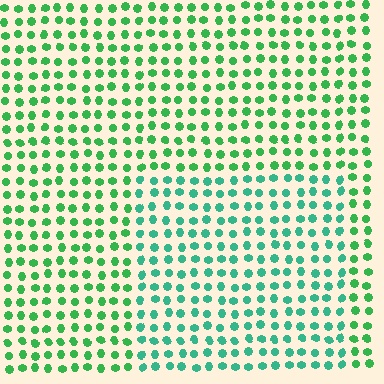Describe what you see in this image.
The image is filled with small green elements in a uniform arrangement. A rectangle-shaped region is visible where the elements are tinted to a slightly different hue, forming a subtle color boundary.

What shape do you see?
I see a rectangle.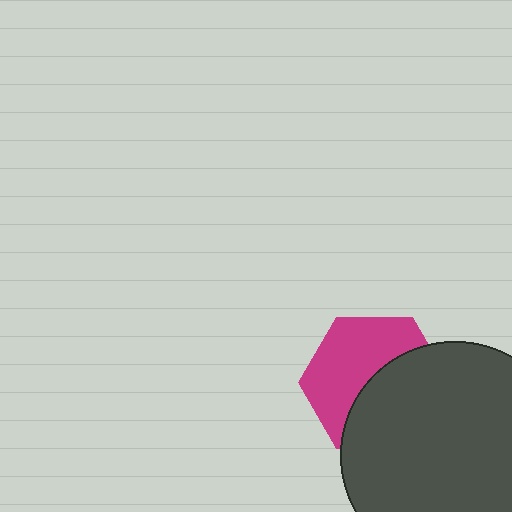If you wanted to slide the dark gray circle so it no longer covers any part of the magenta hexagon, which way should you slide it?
Slide it toward the lower-right — that is the most direct way to separate the two shapes.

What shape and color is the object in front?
The object in front is a dark gray circle.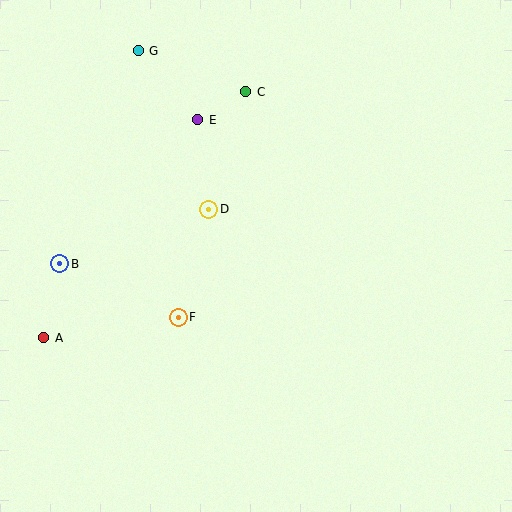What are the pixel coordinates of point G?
Point G is at (138, 51).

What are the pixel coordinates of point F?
Point F is at (178, 317).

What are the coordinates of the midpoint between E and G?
The midpoint between E and G is at (168, 85).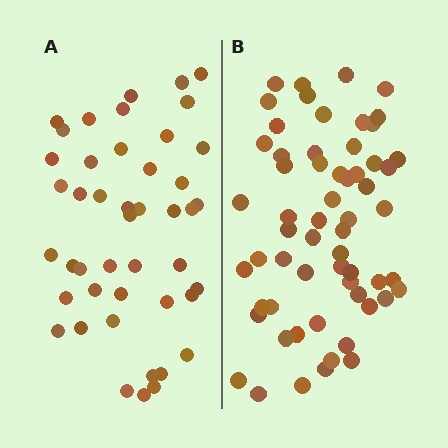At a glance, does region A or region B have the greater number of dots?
Region B (the right region) has more dots.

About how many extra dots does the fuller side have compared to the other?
Region B has approximately 15 more dots than region A.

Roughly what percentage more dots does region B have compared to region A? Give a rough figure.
About 35% more.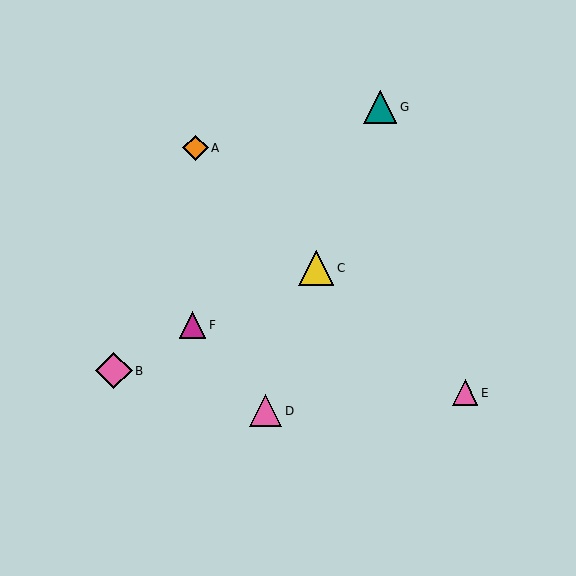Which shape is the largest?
The pink diamond (labeled B) is the largest.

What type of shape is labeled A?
Shape A is an orange diamond.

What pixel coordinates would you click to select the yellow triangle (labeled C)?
Click at (316, 268) to select the yellow triangle C.